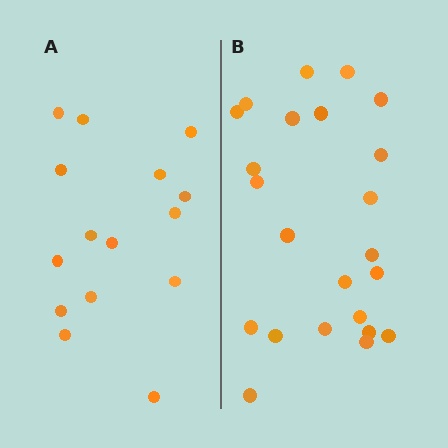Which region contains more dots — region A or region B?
Region B (the right region) has more dots.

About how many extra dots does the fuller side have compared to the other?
Region B has roughly 8 or so more dots than region A.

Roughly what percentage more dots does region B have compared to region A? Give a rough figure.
About 55% more.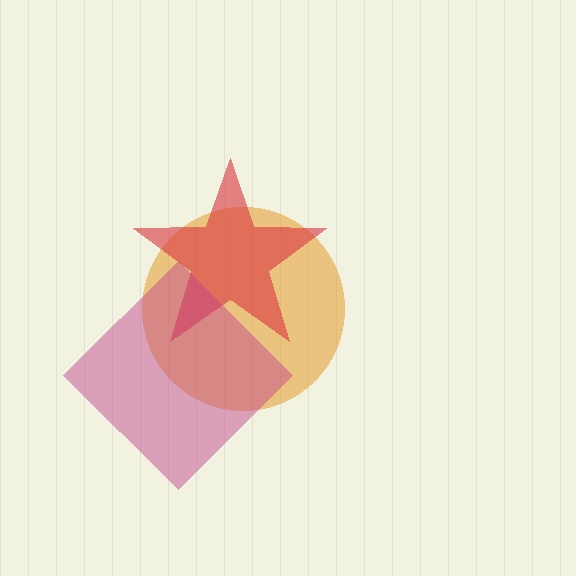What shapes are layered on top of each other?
The layered shapes are: an orange circle, a red star, a magenta diamond.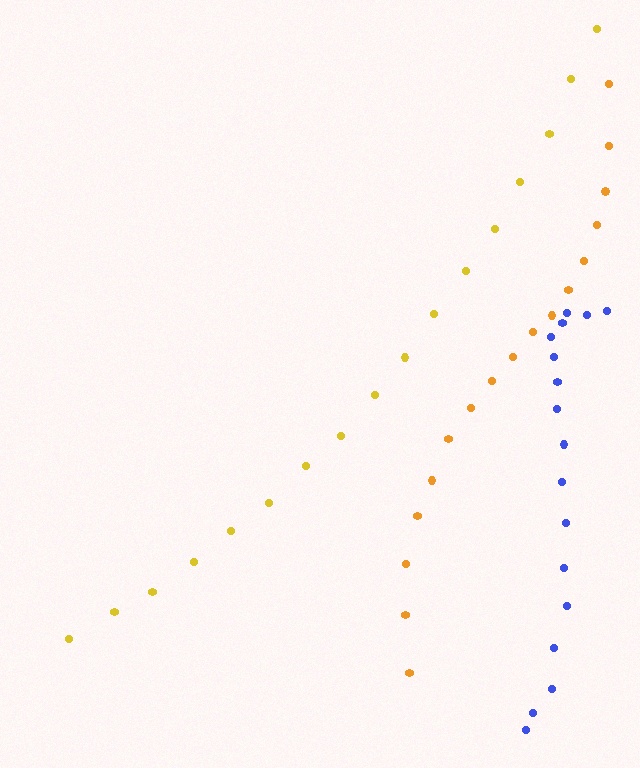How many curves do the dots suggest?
There are 3 distinct paths.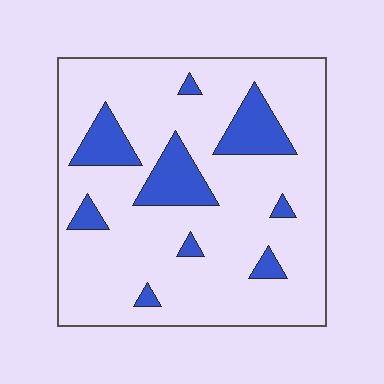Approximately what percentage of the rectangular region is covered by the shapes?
Approximately 15%.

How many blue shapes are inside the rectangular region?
9.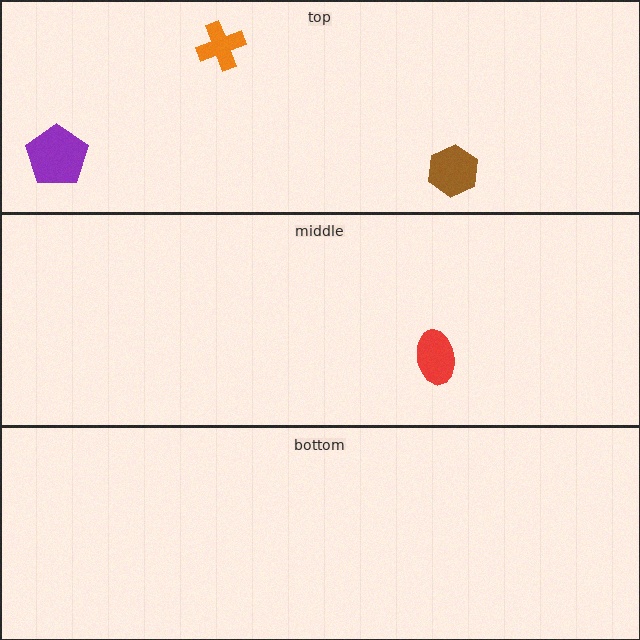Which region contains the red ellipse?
The middle region.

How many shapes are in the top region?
3.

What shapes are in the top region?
The brown hexagon, the orange cross, the purple pentagon.